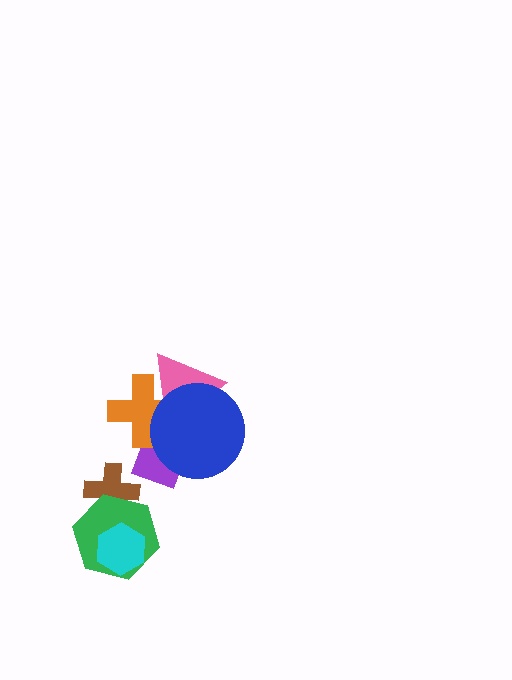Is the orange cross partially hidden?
Yes, it is partially covered by another shape.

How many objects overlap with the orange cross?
3 objects overlap with the orange cross.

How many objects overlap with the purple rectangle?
3 objects overlap with the purple rectangle.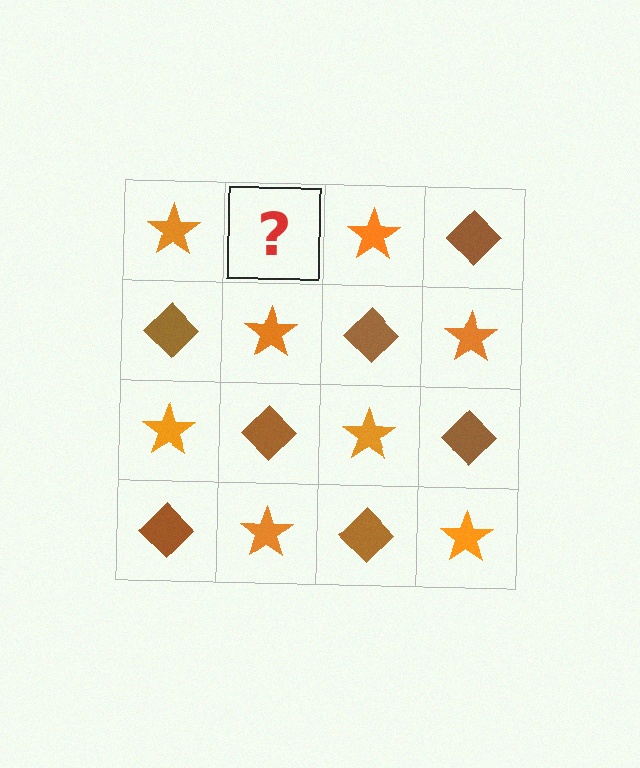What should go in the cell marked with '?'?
The missing cell should contain a brown diamond.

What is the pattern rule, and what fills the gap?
The rule is that it alternates orange star and brown diamond in a checkerboard pattern. The gap should be filled with a brown diamond.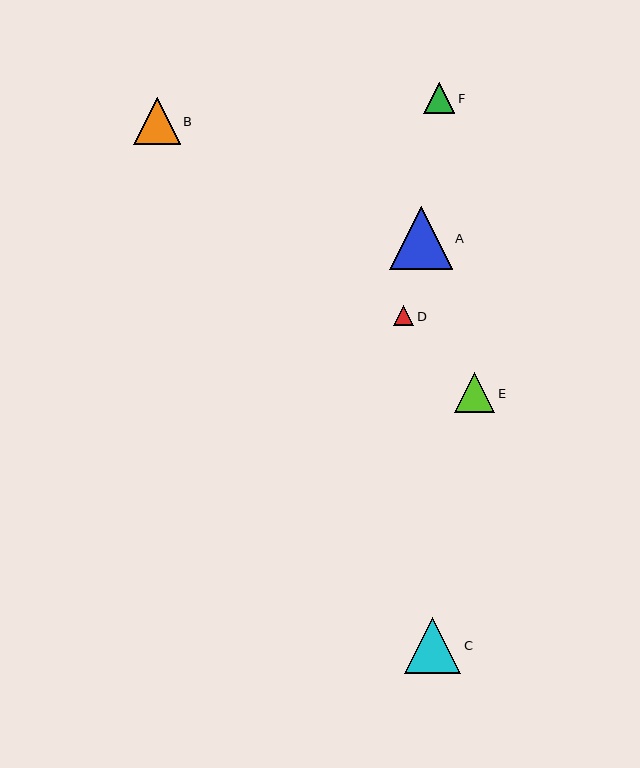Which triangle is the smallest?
Triangle D is the smallest with a size of approximately 20 pixels.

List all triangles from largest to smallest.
From largest to smallest: A, C, B, E, F, D.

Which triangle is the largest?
Triangle A is the largest with a size of approximately 62 pixels.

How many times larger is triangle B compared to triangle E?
Triangle B is approximately 1.2 times the size of triangle E.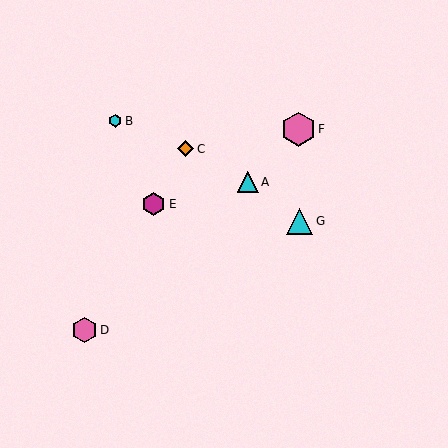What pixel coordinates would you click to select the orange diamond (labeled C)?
Click at (186, 149) to select the orange diamond C.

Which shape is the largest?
The pink hexagon (labeled F) is the largest.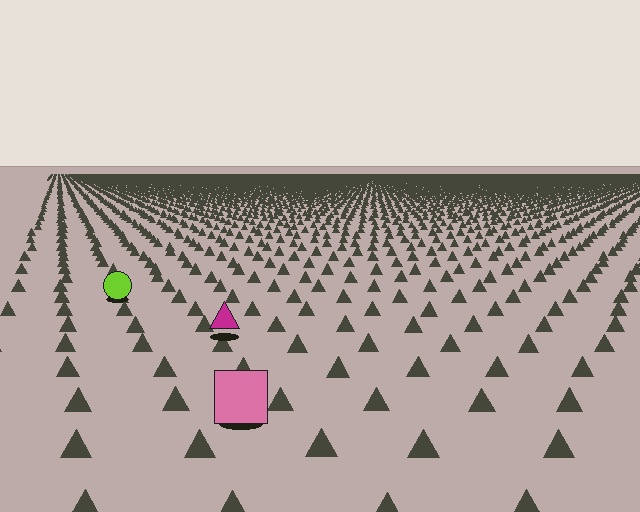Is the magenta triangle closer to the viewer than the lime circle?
Yes. The magenta triangle is closer — you can tell from the texture gradient: the ground texture is coarser near it.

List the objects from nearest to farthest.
From nearest to farthest: the pink square, the magenta triangle, the lime circle.